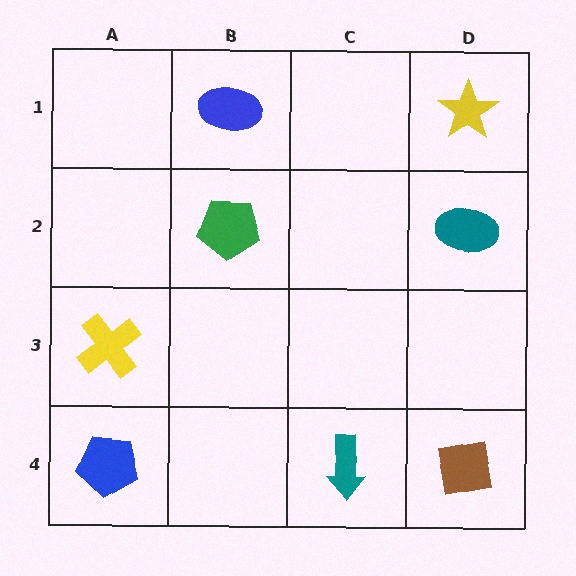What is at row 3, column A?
A yellow cross.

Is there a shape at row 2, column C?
No, that cell is empty.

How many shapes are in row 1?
2 shapes.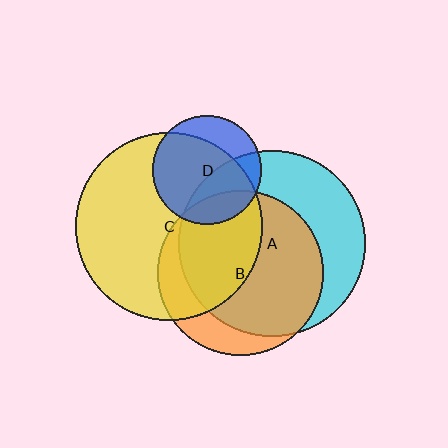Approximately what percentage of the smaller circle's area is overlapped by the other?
Approximately 40%.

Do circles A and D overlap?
Yes.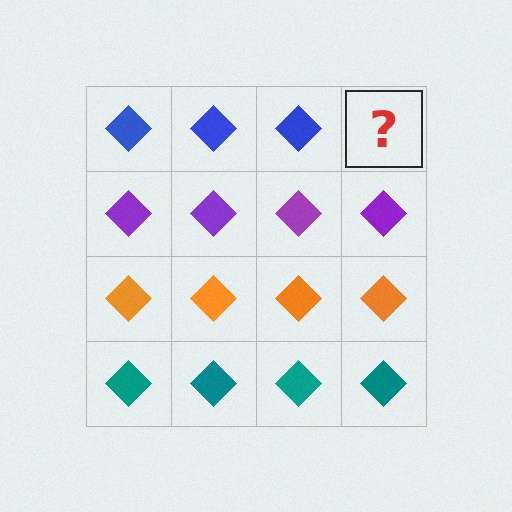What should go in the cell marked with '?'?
The missing cell should contain a blue diamond.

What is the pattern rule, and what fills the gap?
The rule is that each row has a consistent color. The gap should be filled with a blue diamond.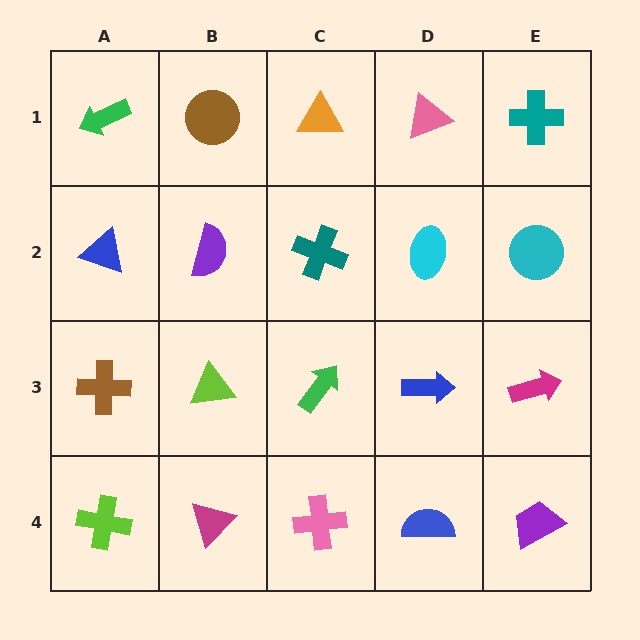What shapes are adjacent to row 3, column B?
A purple semicircle (row 2, column B), a magenta triangle (row 4, column B), a brown cross (row 3, column A), a green arrow (row 3, column C).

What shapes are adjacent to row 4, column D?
A blue arrow (row 3, column D), a pink cross (row 4, column C), a purple trapezoid (row 4, column E).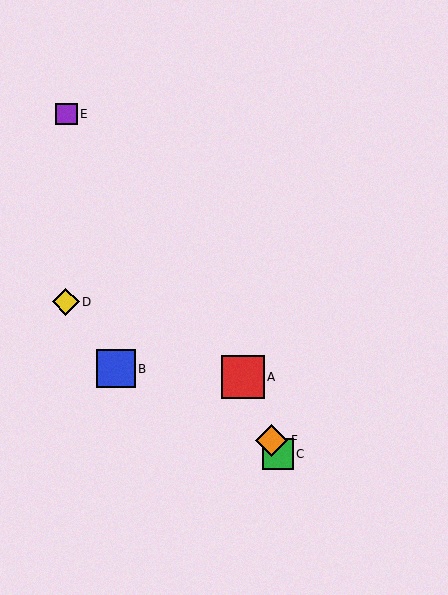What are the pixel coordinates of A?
Object A is at (243, 377).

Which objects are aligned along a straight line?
Objects A, C, F are aligned along a straight line.